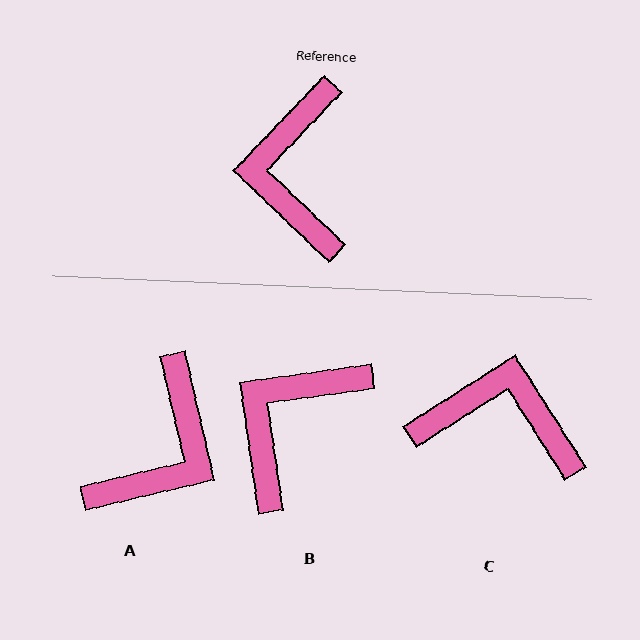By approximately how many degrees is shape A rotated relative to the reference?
Approximately 147 degrees counter-clockwise.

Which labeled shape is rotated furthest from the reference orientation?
A, about 147 degrees away.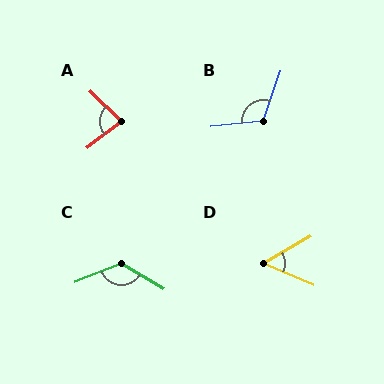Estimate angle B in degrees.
Approximately 116 degrees.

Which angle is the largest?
C, at approximately 128 degrees.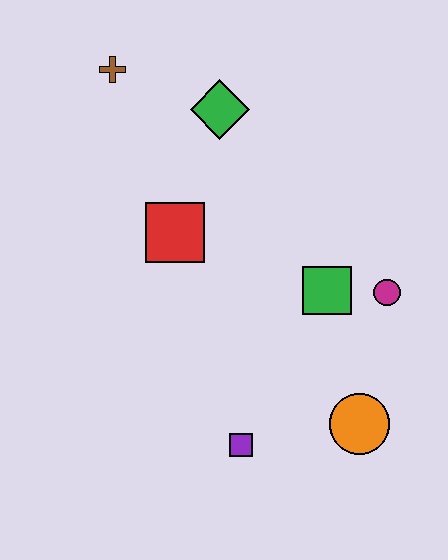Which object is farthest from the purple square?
The brown cross is farthest from the purple square.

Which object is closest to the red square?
The green diamond is closest to the red square.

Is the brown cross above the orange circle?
Yes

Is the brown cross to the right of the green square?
No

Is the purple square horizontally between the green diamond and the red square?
No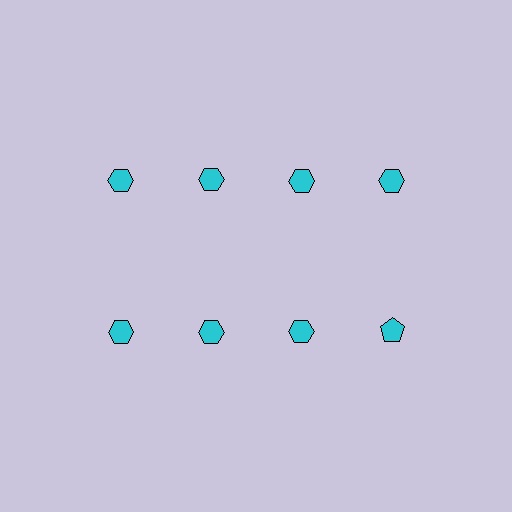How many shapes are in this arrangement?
There are 8 shapes arranged in a grid pattern.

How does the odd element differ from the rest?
It has a different shape: pentagon instead of hexagon.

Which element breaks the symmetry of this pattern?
The cyan pentagon in the second row, second from right column breaks the symmetry. All other shapes are cyan hexagons.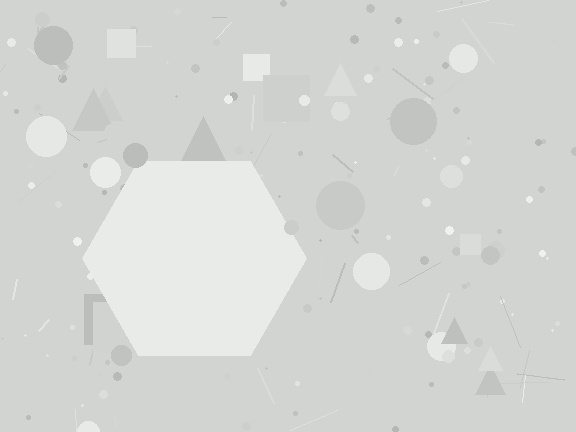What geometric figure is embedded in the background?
A hexagon is embedded in the background.